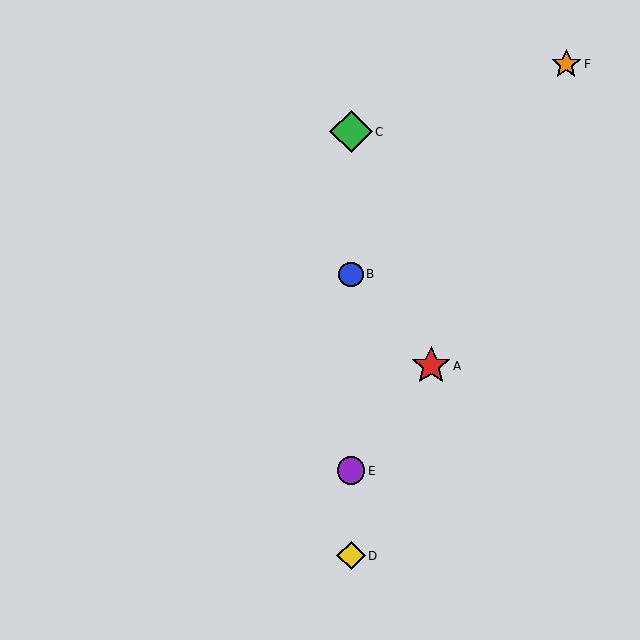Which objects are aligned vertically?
Objects B, C, D, E are aligned vertically.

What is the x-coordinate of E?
Object E is at x≈351.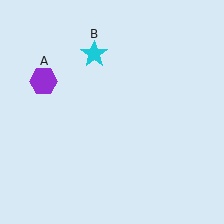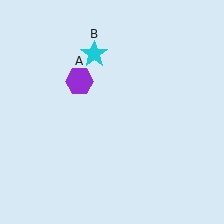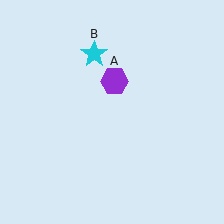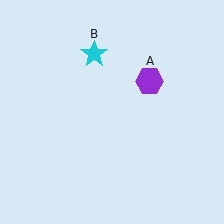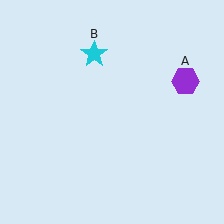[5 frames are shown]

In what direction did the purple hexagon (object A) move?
The purple hexagon (object A) moved right.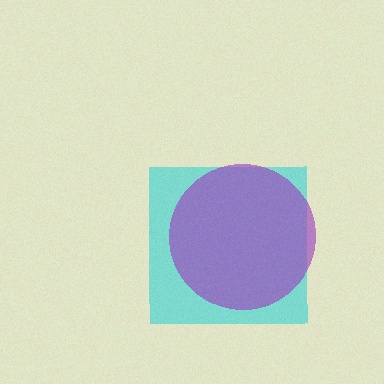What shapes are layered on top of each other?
The layered shapes are: a cyan square, a purple circle.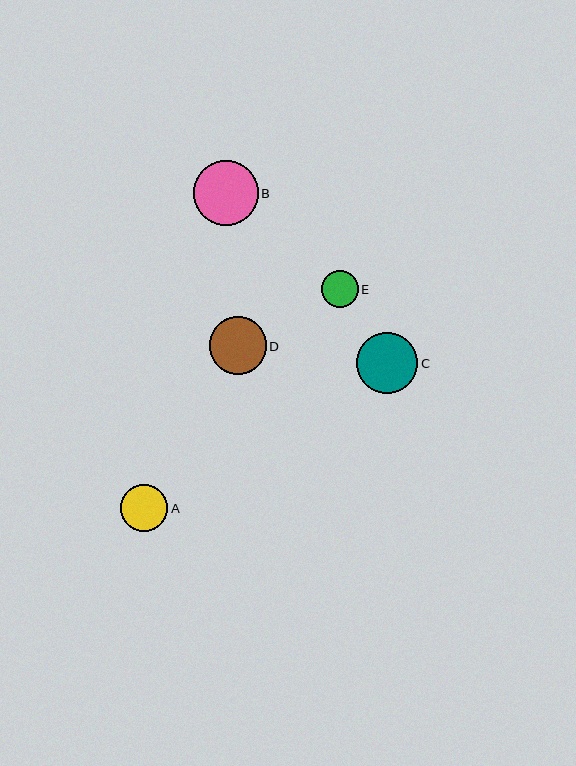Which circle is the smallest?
Circle E is the smallest with a size of approximately 37 pixels.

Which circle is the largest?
Circle B is the largest with a size of approximately 65 pixels.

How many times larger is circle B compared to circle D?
Circle B is approximately 1.1 times the size of circle D.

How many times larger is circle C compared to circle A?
Circle C is approximately 1.3 times the size of circle A.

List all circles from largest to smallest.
From largest to smallest: B, C, D, A, E.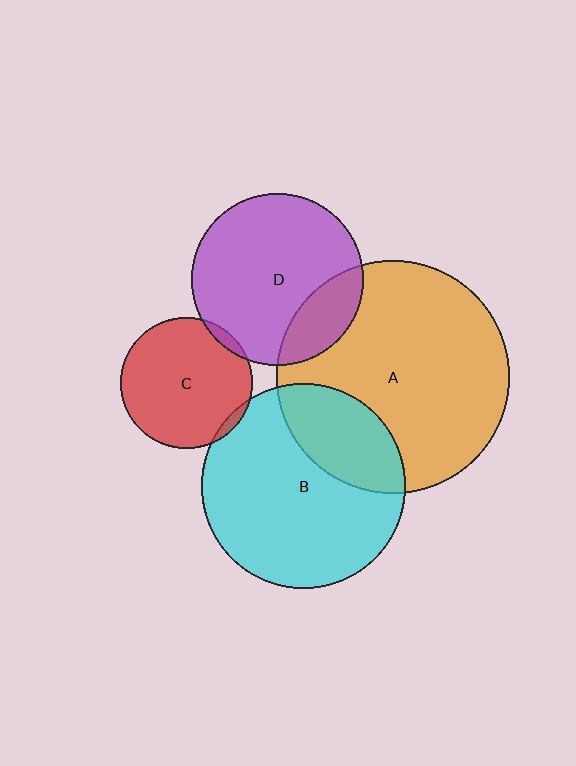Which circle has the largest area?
Circle A (orange).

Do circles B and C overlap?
Yes.